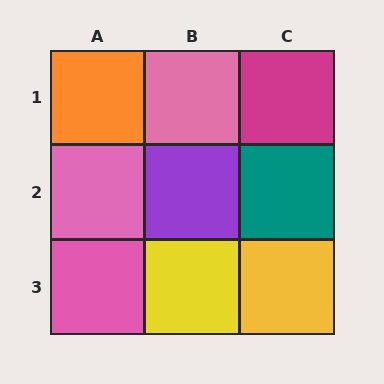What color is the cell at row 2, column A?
Pink.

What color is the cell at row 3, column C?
Yellow.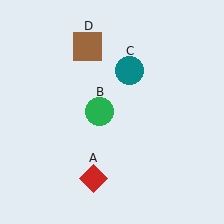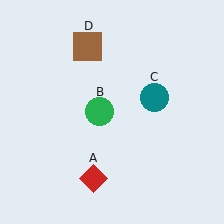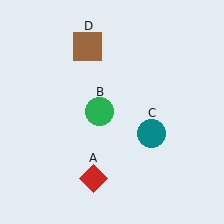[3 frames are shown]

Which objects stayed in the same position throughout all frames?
Red diamond (object A) and green circle (object B) and brown square (object D) remained stationary.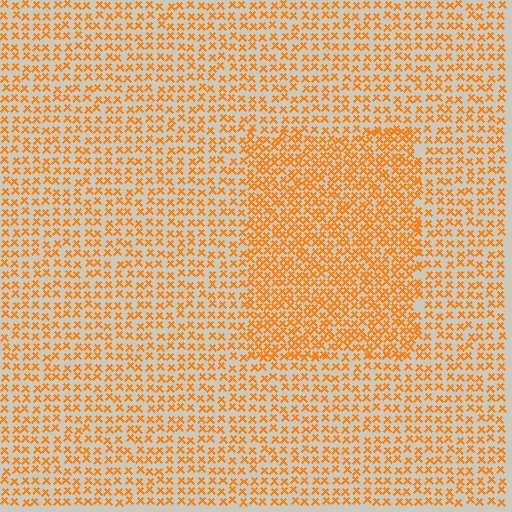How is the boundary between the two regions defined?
The boundary is defined by a change in element density (approximately 1.7x ratio). All elements are the same color, size, and shape.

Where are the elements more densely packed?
The elements are more densely packed inside the rectangle boundary.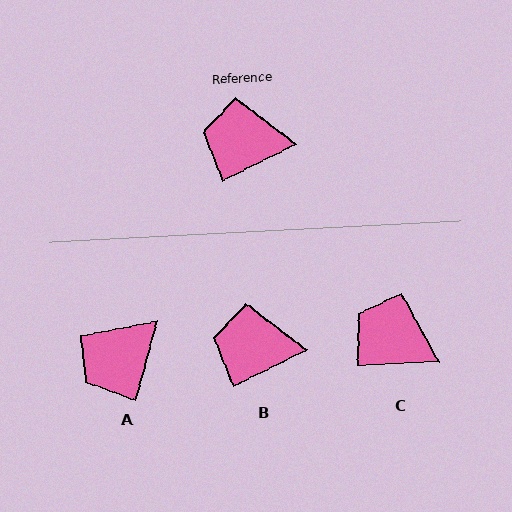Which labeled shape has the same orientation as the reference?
B.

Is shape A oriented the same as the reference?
No, it is off by about 48 degrees.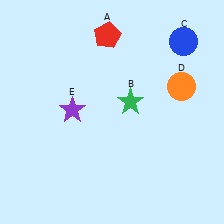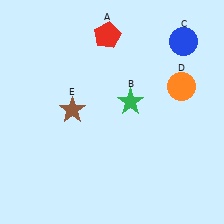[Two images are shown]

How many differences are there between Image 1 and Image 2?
There is 1 difference between the two images.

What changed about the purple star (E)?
In Image 1, E is purple. In Image 2, it changed to brown.